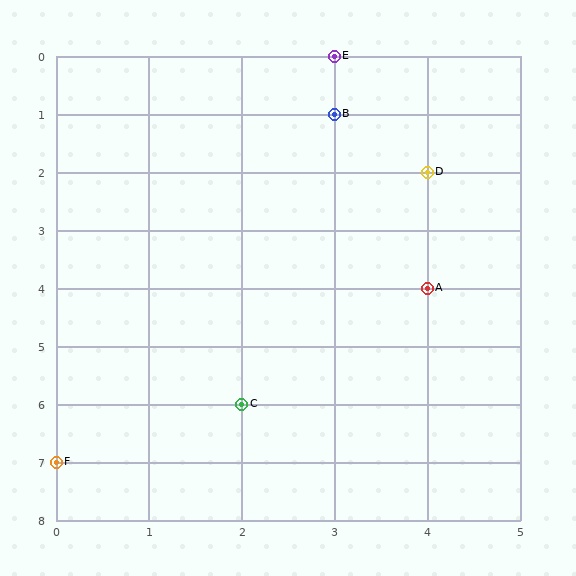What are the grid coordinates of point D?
Point D is at grid coordinates (4, 2).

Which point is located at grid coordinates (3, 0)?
Point E is at (3, 0).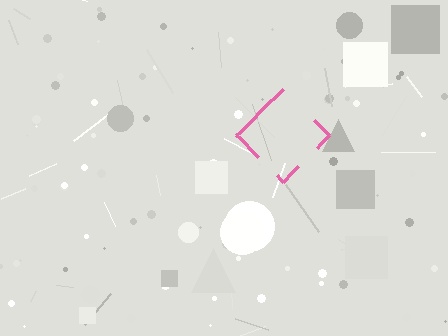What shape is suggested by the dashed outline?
The dashed outline suggests a diamond.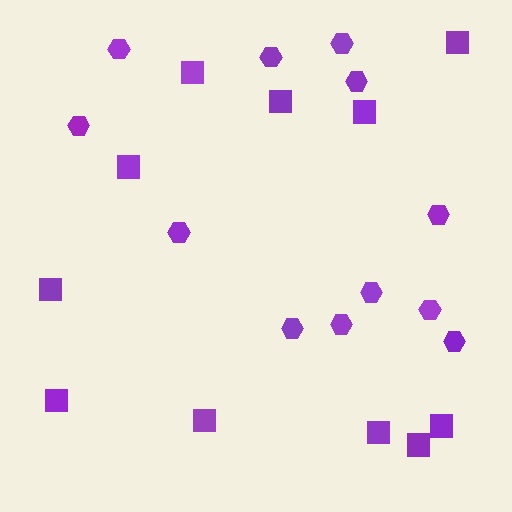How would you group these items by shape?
There are 2 groups: one group of hexagons (12) and one group of squares (11).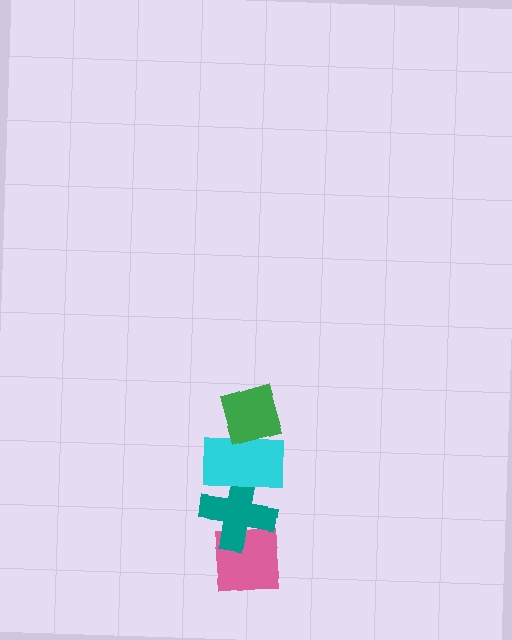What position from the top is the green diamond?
The green diamond is 1st from the top.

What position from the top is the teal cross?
The teal cross is 3rd from the top.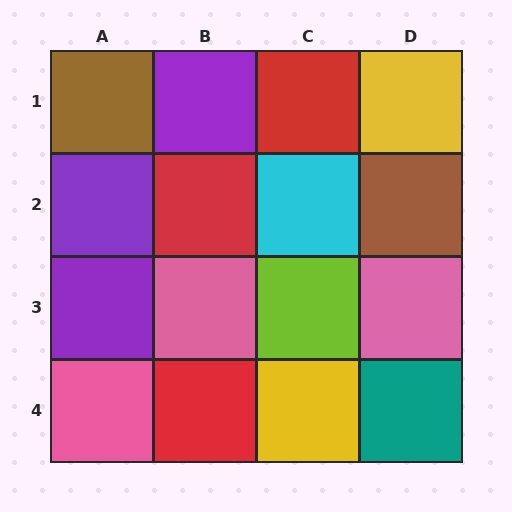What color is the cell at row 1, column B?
Purple.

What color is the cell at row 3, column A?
Purple.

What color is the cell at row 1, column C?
Red.